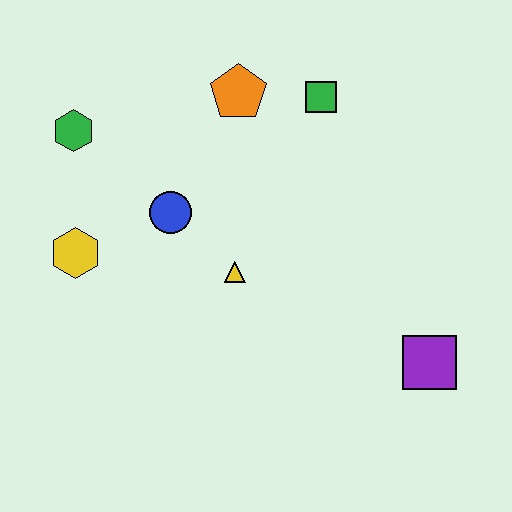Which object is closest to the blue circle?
The yellow triangle is closest to the blue circle.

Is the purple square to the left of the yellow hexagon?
No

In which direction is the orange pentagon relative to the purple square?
The orange pentagon is above the purple square.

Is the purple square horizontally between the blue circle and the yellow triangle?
No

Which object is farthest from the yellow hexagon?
The purple square is farthest from the yellow hexagon.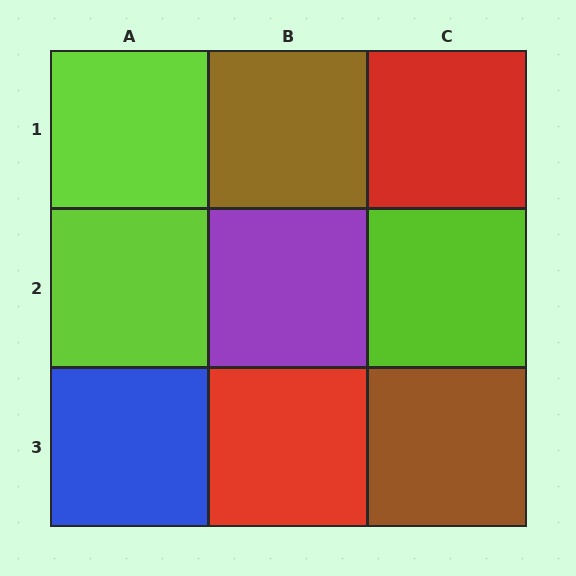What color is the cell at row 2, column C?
Lime.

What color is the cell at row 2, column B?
Purple.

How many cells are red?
2 cells are red.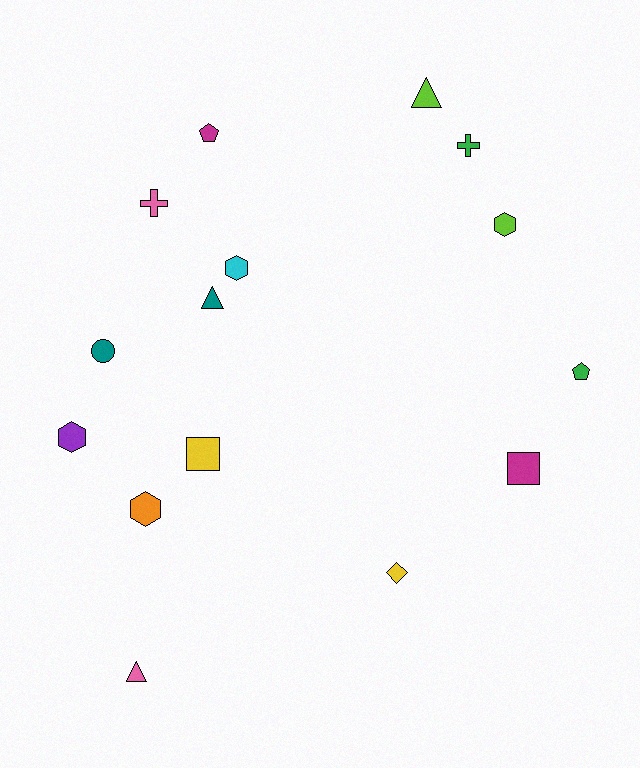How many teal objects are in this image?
There are 2 teal objects.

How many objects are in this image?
There are 15 objects.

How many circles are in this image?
There is 1 circle.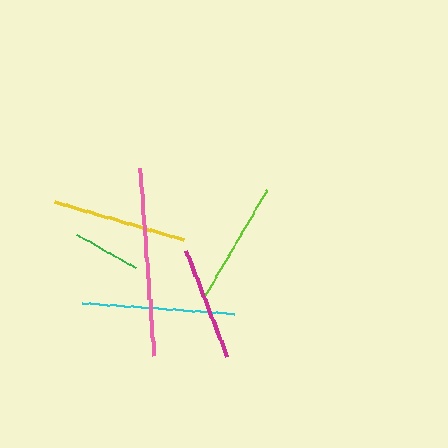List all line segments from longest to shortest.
From longest to shortest: pink, cyan, yellow, lime, magenta, green.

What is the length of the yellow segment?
The yellow segment is approximately 134 pixels long.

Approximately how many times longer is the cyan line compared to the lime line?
The cyan line is approximately 1.2 times the length of the lime line.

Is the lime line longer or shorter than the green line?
The lime line is longer than the green line.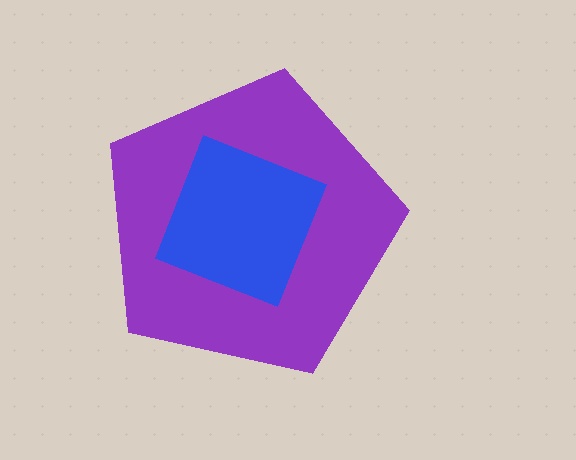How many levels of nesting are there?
2.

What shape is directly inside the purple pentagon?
The blue square.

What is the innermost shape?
The blue square.